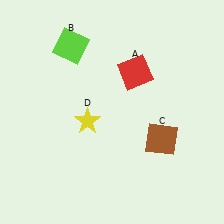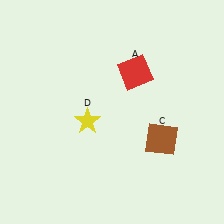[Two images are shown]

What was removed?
The lime square (B) was removed in Image 2.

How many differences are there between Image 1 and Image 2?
There is 1 difference between the two images.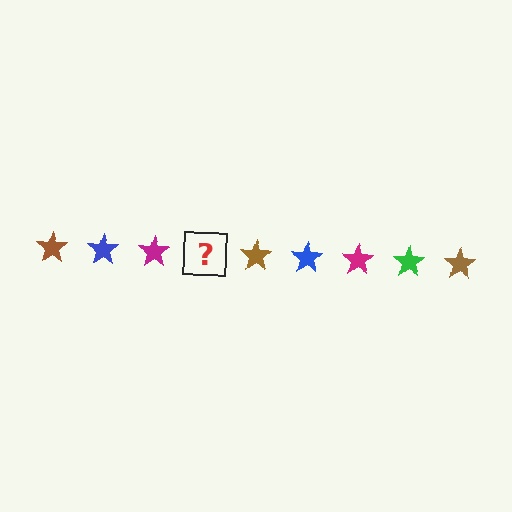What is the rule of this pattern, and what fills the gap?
The rule is that the pattern cycles through brown, blue, magenta, green stars. The gap should be filled with a green star.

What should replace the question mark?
The question mark should be replaced with a green star.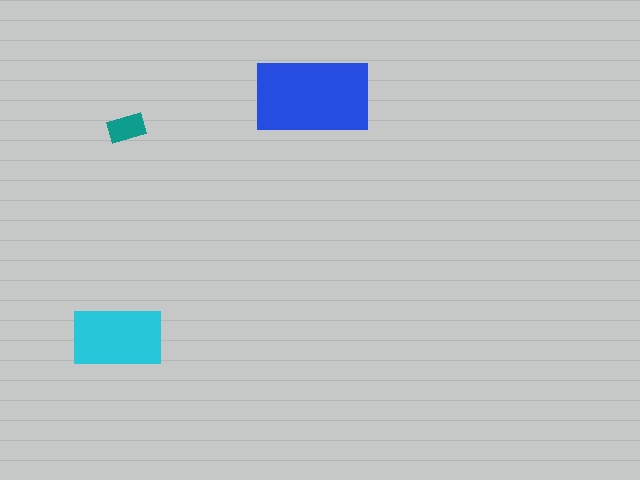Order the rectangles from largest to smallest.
the blue one, the cyan one, the teal one.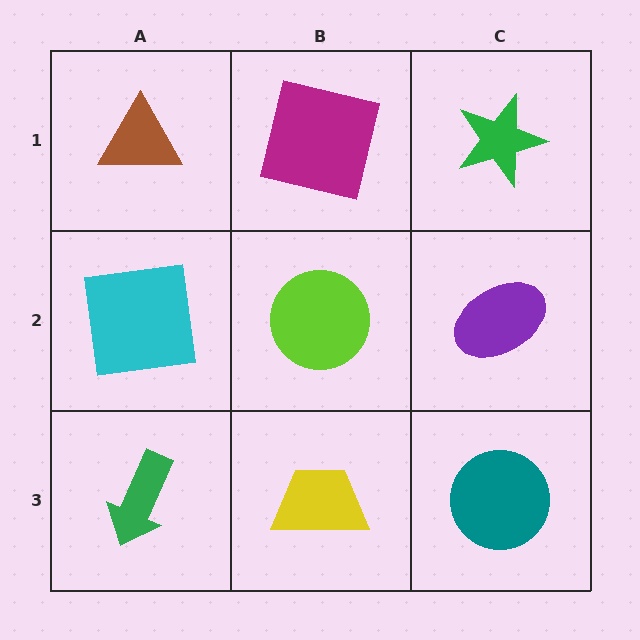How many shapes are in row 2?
3 shapes.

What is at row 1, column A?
A brown triangle.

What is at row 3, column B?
A yellow trapezoid.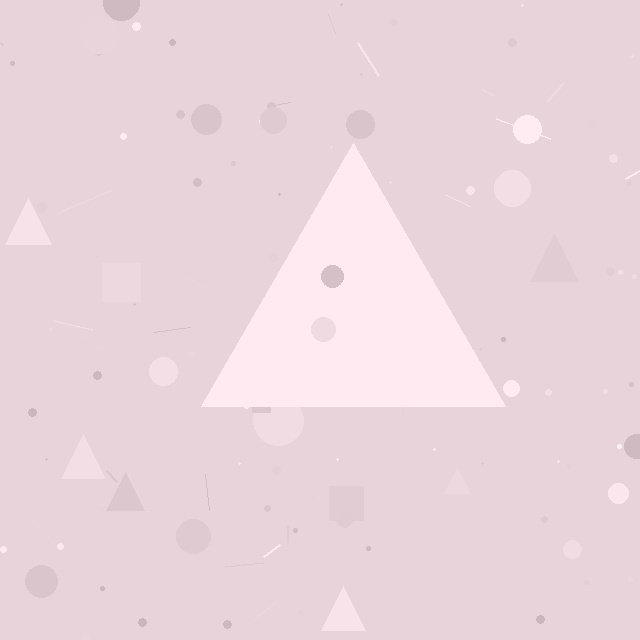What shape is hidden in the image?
A triangle is hidden in the image.